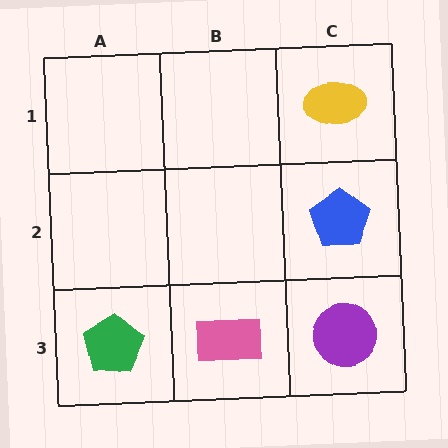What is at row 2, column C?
A blue pentagon.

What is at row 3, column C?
A purple circle.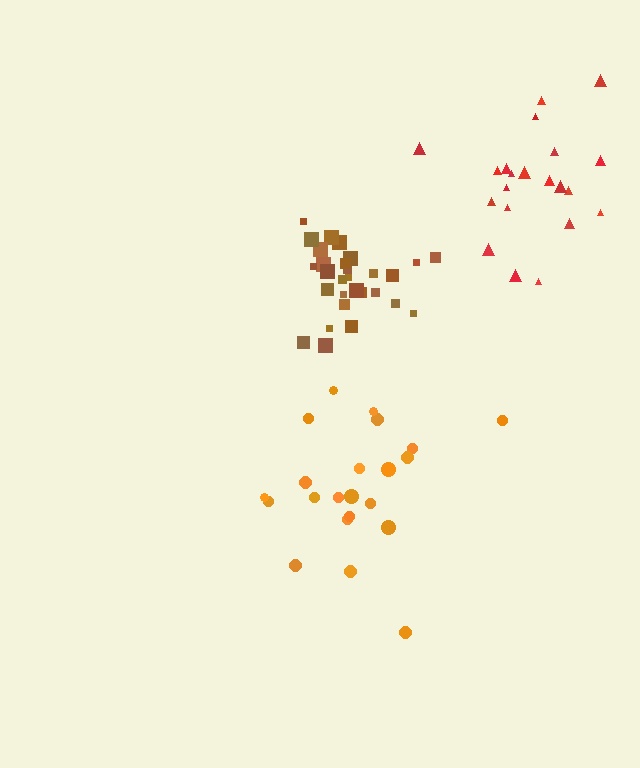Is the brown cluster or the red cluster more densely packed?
Brown.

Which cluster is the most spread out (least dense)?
Orange.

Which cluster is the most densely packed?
Brown.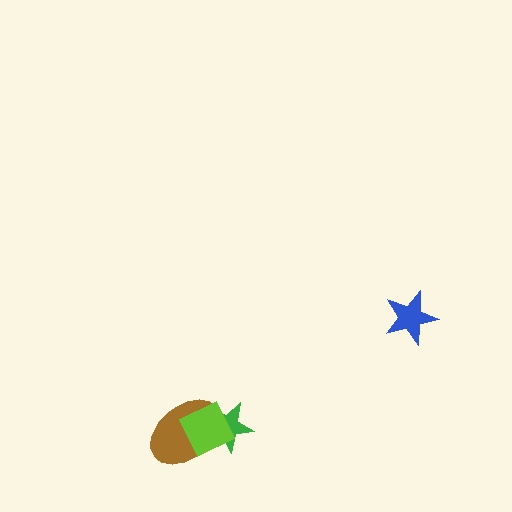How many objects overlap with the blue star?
0 objects overlap with the blue star.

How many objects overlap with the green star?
2 objects overlap with the green star.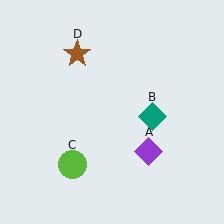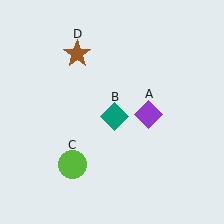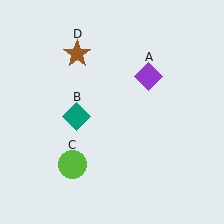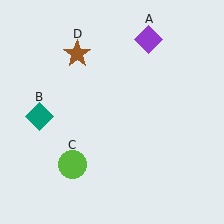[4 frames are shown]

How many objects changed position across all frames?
2 objects changed position: purple diamond (object A), teal diamond (object B).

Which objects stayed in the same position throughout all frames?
Lime circle (object C) and brown star (object D) remained stationary.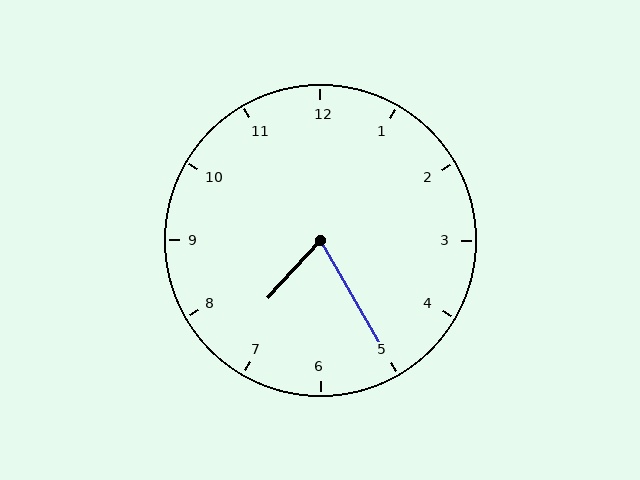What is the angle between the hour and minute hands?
Approximately 72 degrees.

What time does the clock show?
7:25.